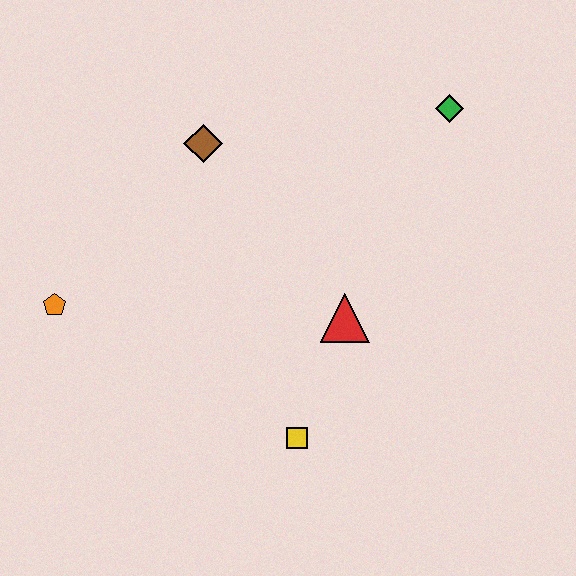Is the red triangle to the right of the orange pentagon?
Yes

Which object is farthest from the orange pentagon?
The green diamond is farthest from the orange pentagon.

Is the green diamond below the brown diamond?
No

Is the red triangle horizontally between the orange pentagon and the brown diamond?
No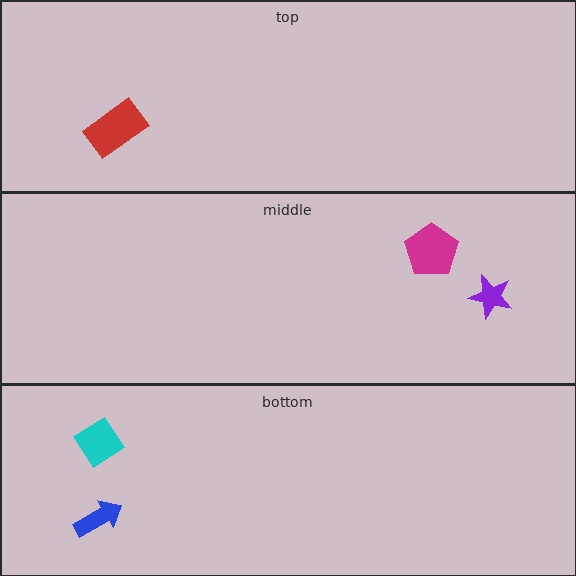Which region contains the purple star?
The middle region.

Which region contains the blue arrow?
The bottom region.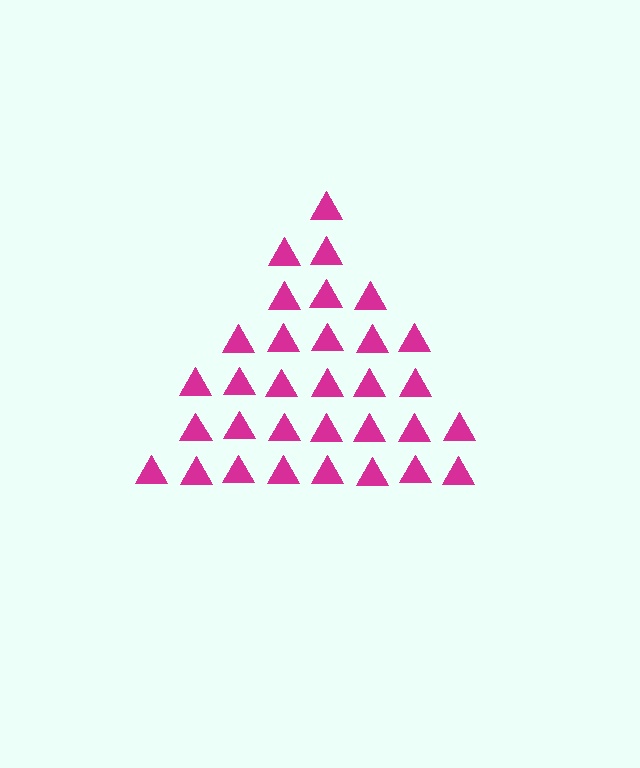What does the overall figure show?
The overall figure shows a triangle.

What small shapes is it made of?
It is made of small triangles.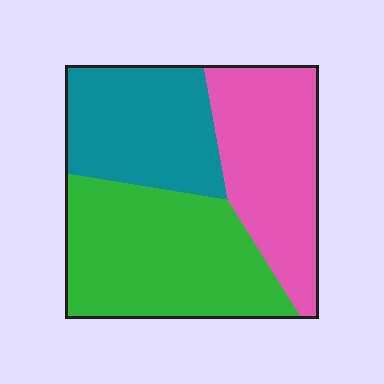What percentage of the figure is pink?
Pink takes up about one third (1/3) of the figure.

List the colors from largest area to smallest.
From largest to smallest: green, pink, teal.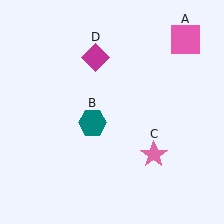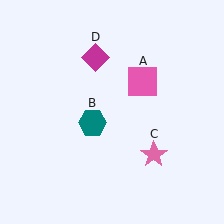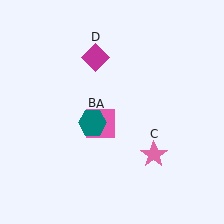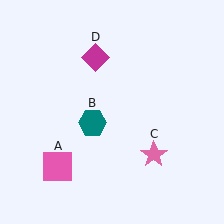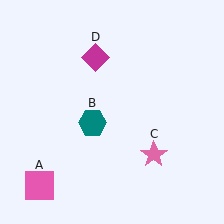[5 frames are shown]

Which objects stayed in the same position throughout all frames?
Teal hexagon (object B) and pink star (object C) and magenta diamond (object D) remained stationary.